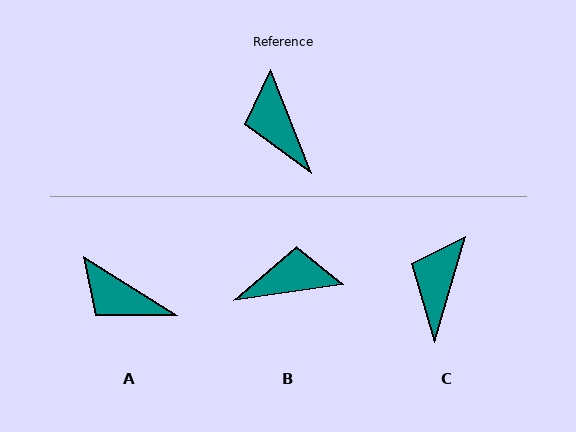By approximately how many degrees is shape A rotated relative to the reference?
Approximately 36 degrees counter-clockwise.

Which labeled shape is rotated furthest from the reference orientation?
B, about 104 degrees away.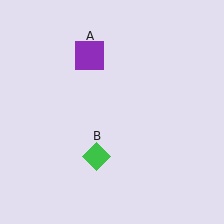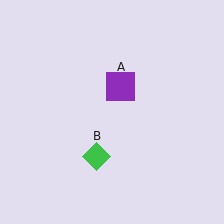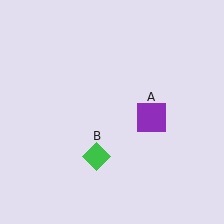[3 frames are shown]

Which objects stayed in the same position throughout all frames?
Green diamond (object B) remained stationary.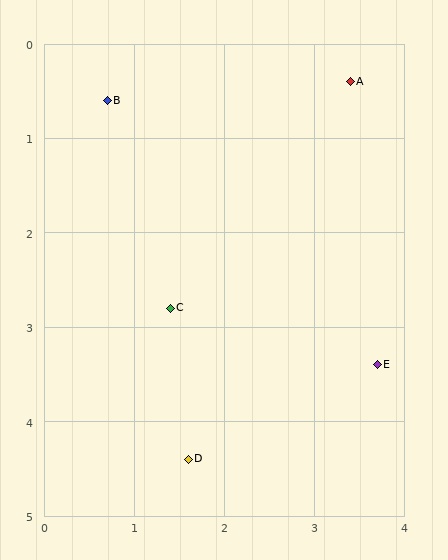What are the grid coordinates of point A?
Point A is at approximately (3.4, 0.4).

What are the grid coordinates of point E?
Point E is at approximately (3.7, 3.4).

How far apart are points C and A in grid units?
Points C and A are about 3.1 grid units apart.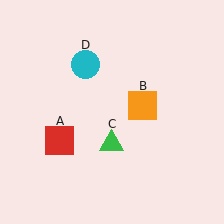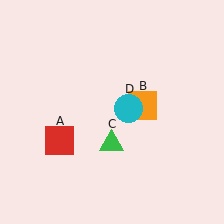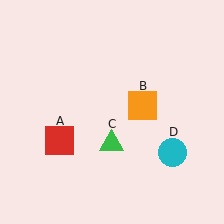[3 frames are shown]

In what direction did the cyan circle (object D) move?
The cyan circle (object D) moved down and to the right.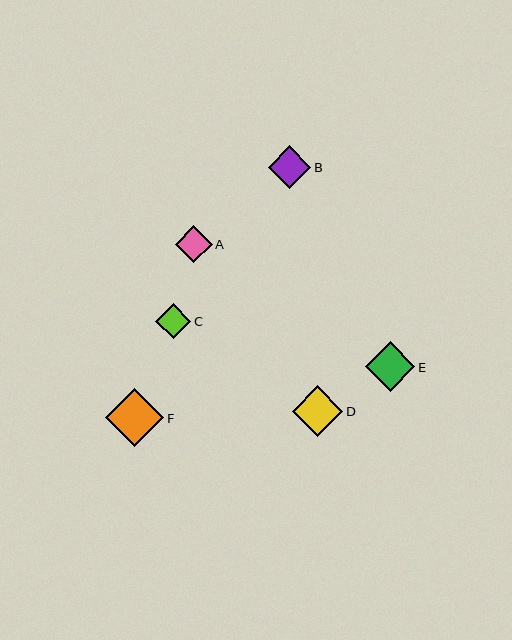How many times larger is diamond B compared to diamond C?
Diamond B is approximately 1.2 times the size of diamond C.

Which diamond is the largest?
Diamond F is the largest with a size of approximately 58 pixels.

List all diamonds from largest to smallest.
From largest to smallest: F, D, E, B, A, C.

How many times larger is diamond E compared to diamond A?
Diamond E is approximately 1.3 times the size of diamond A.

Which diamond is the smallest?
Diamond C is the smallest with a size of approximately 35 pixels.